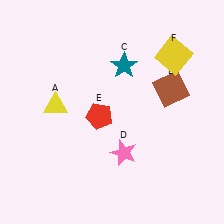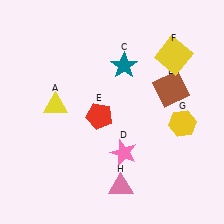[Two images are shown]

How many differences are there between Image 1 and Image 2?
There are 2 differences between the two images.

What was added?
A yellow hexagon (G), a pink triangle (H) were added in Image 2.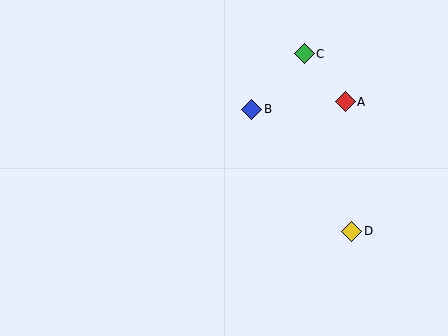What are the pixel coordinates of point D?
Point D is at (352, 231).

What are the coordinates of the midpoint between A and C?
The midpoint between A and C is at (325, 78).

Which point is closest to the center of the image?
Point B at (252, 109) is closest to the center.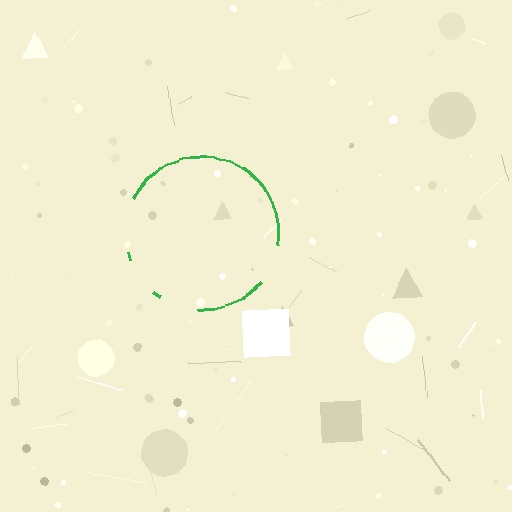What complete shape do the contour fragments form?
The contour fragments form a circle.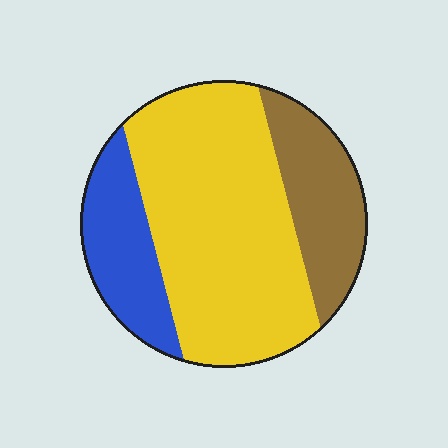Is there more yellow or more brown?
Yellow.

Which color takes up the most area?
Yellow, at roughly 60%.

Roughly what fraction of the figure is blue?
Blue takes up about one fifth (1/5) of the figure.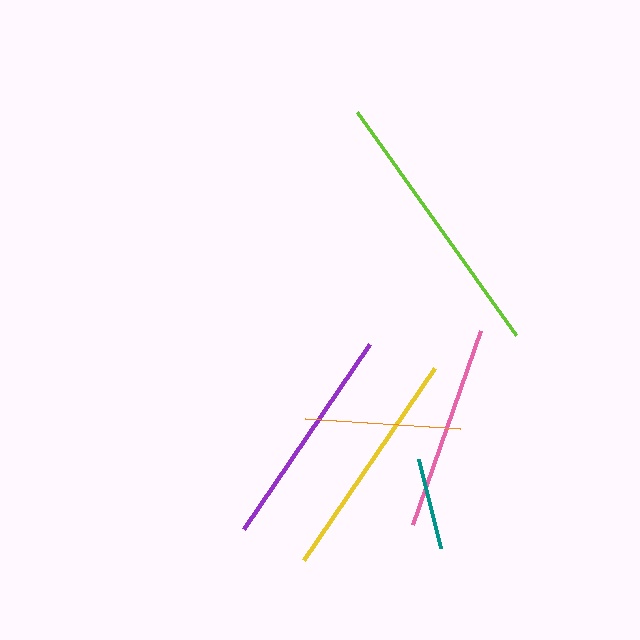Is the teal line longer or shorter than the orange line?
The orange line is longer than the teal line.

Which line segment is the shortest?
The teal line is the shortest at approximately 92 pixels.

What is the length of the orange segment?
The orange segment is approximately 155 pixels long.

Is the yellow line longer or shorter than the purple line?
The yellow line is longer than the purple line.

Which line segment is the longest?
The lime line is the longest at approximately 274 pixels.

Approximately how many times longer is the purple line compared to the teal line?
The purple line is approximately 2.4 times the length of the teal line.